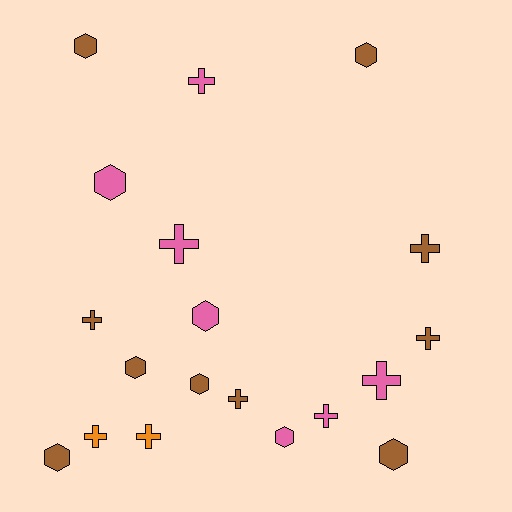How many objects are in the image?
There are 19 objects.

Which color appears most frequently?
Brown, with 10 objects.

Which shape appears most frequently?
Cross, with 10 objects.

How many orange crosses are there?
There are 2 orange crosses.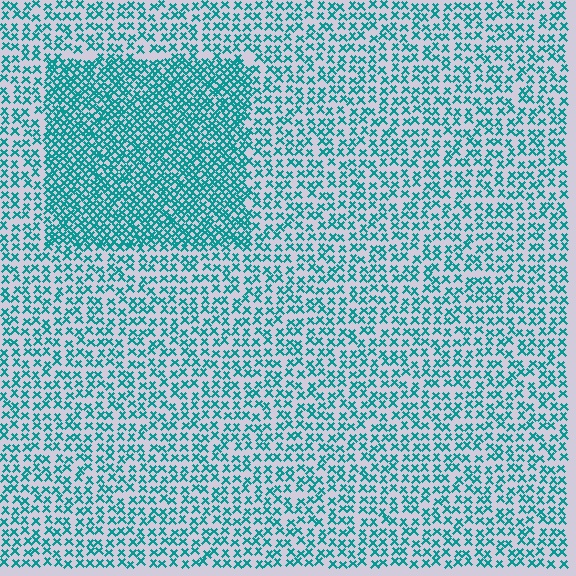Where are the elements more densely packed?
The elements are more densely packed inside the rectangle boundary.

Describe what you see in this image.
The image contains small teal elements arranged at two different densities. A rectangle-shaped region is visible where the elements are more densely packed than the surrounding area.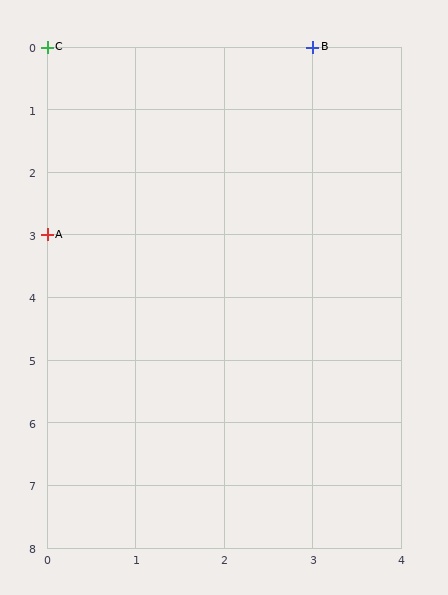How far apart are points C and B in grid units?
Points C and B are 3 columns apart.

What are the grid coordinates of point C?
Point C is at grid coordinates (0, 0).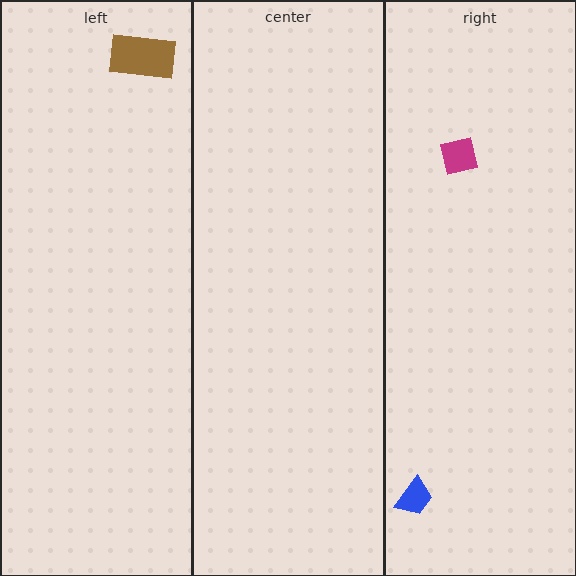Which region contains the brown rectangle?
The left region.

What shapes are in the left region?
The brown rectangle.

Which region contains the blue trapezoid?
The right region.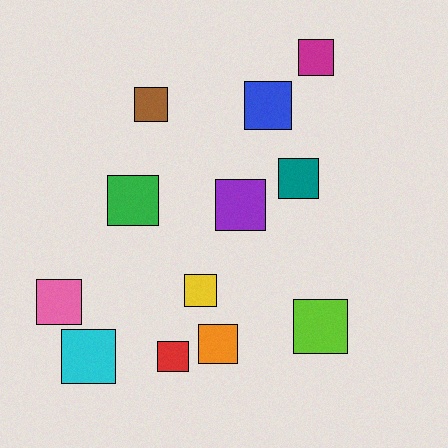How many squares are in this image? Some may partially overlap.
There are 12 squares.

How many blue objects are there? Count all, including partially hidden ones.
There is 1 blue object.